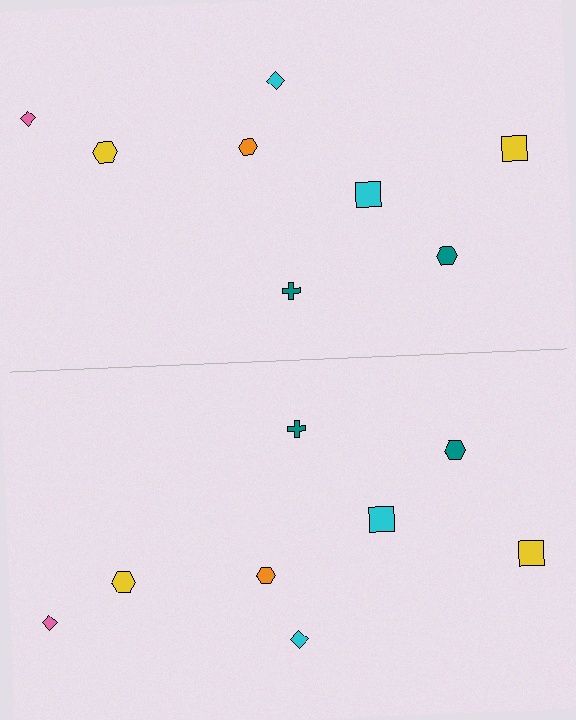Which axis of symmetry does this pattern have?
The pattern has a horizontal axis of symmetry running through the center of the image.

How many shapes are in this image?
There are 16 shapes in this image.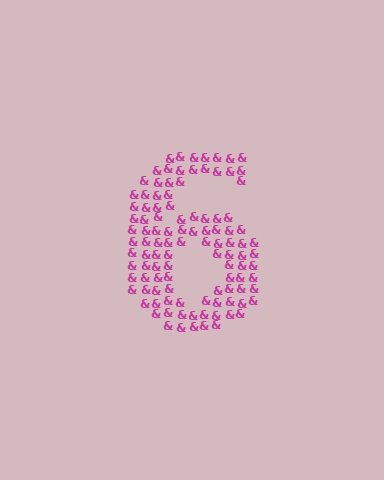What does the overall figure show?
The overall figure shows the digit 6.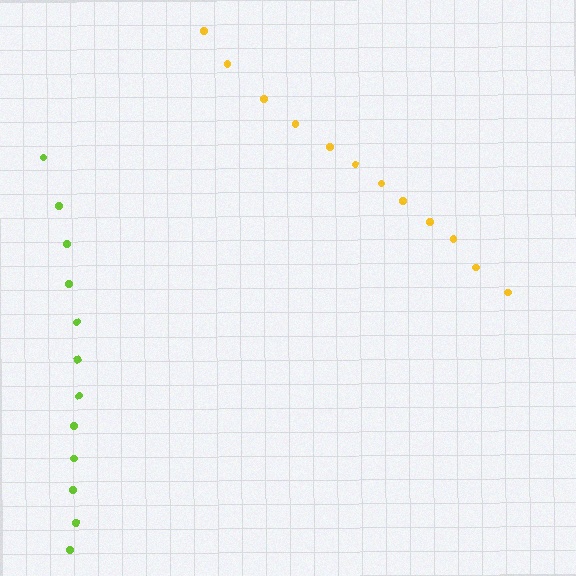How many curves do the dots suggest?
There are 2 distinct paths.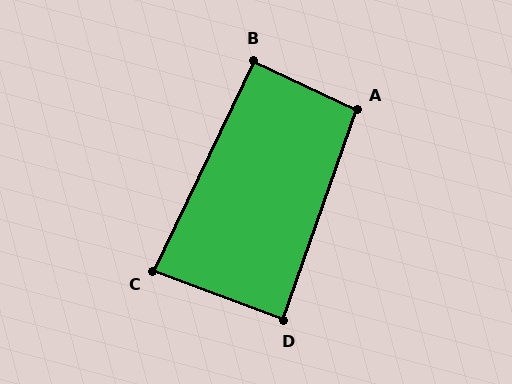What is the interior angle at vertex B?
Approximately 91 degrees (approximately right).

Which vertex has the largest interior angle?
A, at approximately 96 degrees.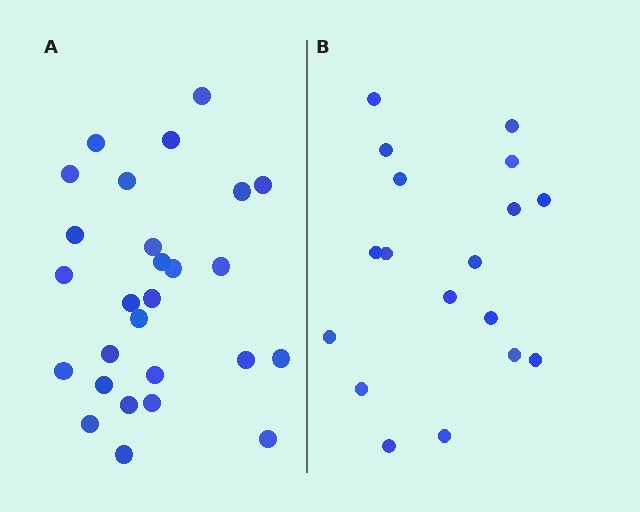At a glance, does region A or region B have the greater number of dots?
Region A (the left region) has more dots.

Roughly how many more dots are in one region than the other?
Region A has roughly 8 or so more dots than region B.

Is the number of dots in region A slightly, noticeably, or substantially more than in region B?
Region A has substantially more. The ratio is roughly 1.5 to 1.